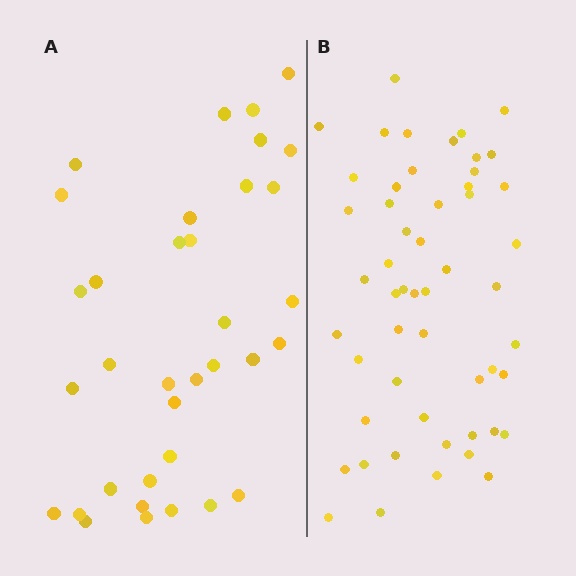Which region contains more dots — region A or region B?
Region B (the right region) has more dots.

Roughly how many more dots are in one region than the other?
Region B has approximately 20 more dots than region A.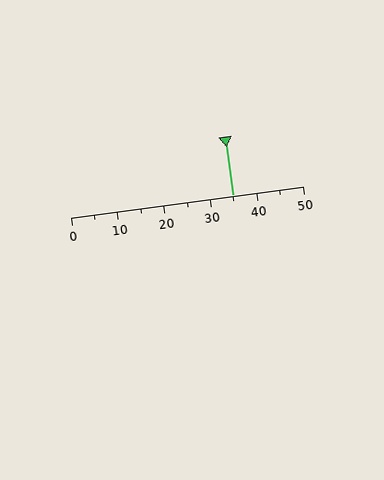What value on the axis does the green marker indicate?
The marker indicates approximately 35.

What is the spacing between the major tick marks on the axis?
The major ticks are spaced 10 apart.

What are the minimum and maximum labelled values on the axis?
The axis runs from 0 to 50.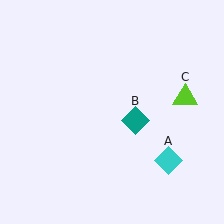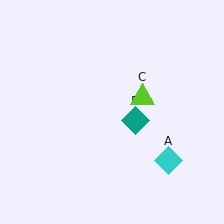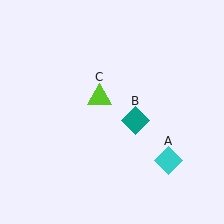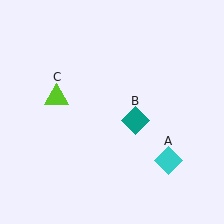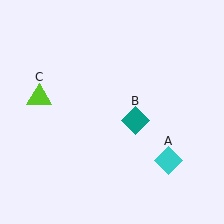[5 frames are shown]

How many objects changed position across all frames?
1 object changed position: lime triangle (object C).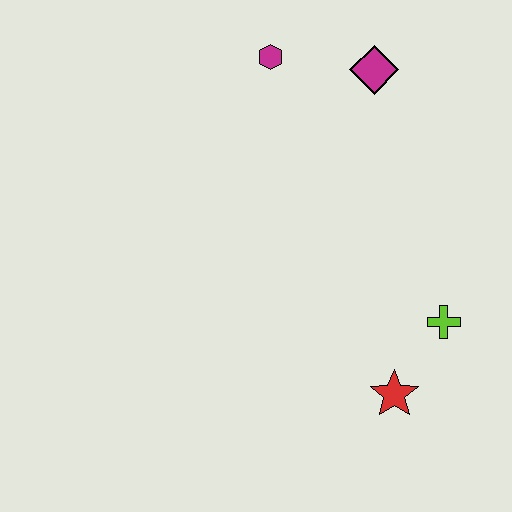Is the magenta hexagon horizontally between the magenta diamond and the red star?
No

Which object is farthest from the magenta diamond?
The red star is farthest from the magenta diamond.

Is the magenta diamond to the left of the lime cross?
Yes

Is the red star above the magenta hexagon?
No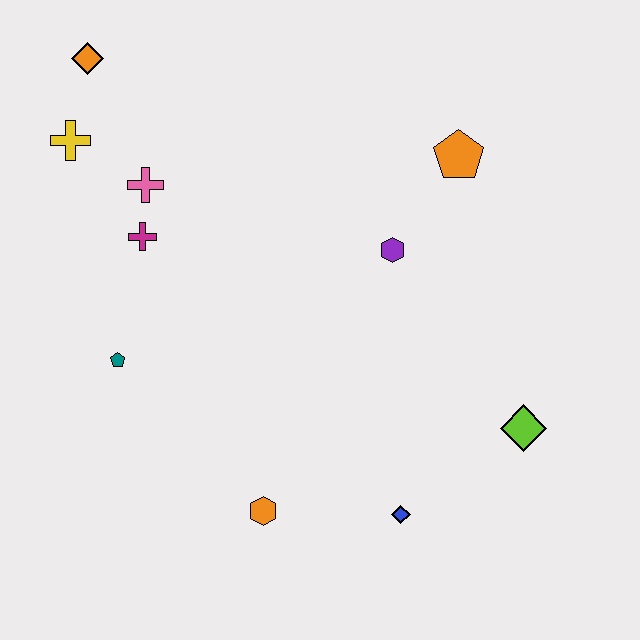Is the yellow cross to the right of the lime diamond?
No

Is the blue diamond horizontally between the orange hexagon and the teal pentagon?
No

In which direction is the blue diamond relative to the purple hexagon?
The blue diamond is below the purple hexagon.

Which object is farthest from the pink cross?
The lime diamond is farthest from the pink cross.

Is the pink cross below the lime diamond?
No